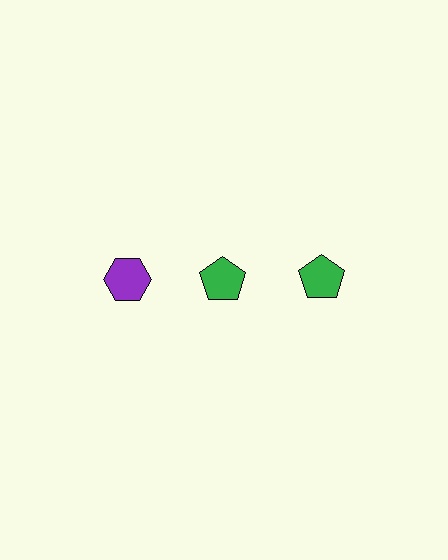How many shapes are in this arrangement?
There are 3 shapes arranged in a grid pattern.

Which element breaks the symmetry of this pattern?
The purple hexagon in the top row, leftmost column breaks the symmetry. All other shapes are green pentagons.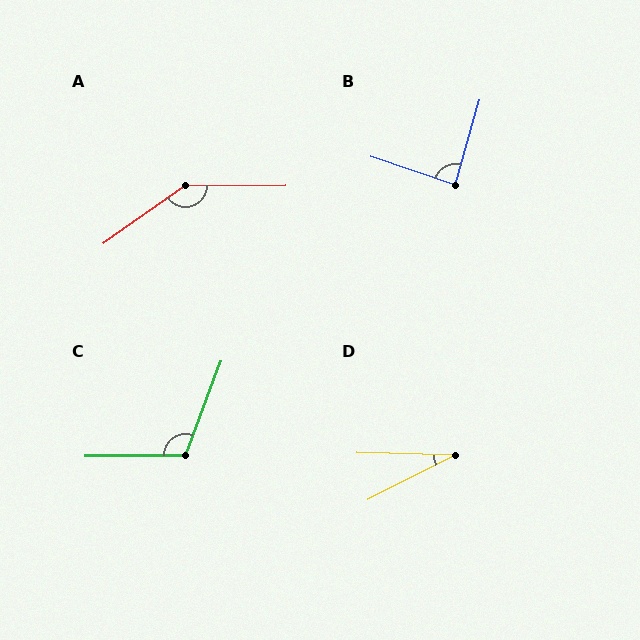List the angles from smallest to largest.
D (29°), B (87°), C (111°), A (145°).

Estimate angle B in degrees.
Approximately 87 degrees.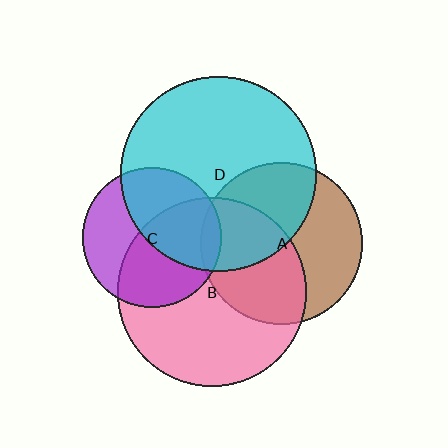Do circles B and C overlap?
Yes.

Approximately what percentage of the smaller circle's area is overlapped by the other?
Approximately 55%.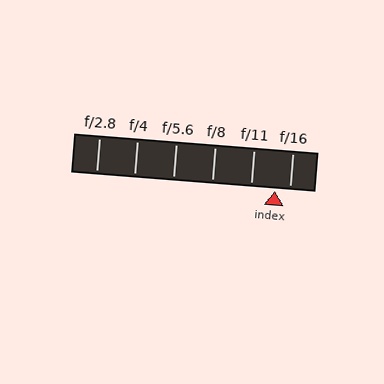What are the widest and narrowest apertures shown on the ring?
The widest aperture shown is f/2.8 and the narrowest is f/16.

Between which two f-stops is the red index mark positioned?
The index mark is between f/11 and f/16.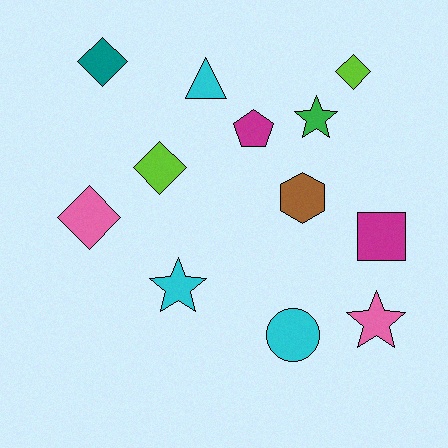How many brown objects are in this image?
There is 1 brown object.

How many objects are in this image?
There are 12 objects.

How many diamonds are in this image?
There are 4 diamonds.